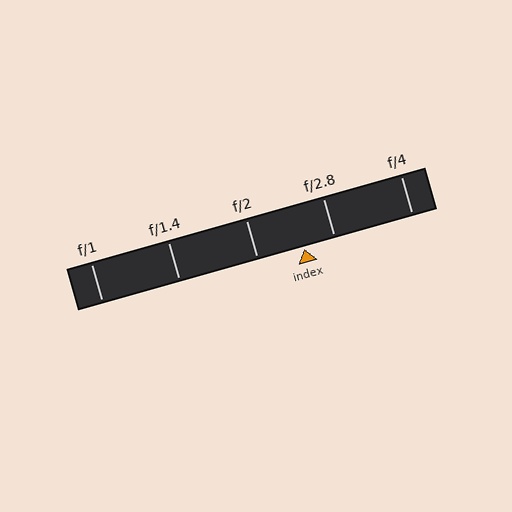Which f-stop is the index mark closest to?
The index mark is closest to f/2.8.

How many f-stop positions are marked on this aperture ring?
There are 5 f-stop positions marked.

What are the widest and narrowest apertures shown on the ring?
The widest aperture shown is f/1 and the narrowest is f/4.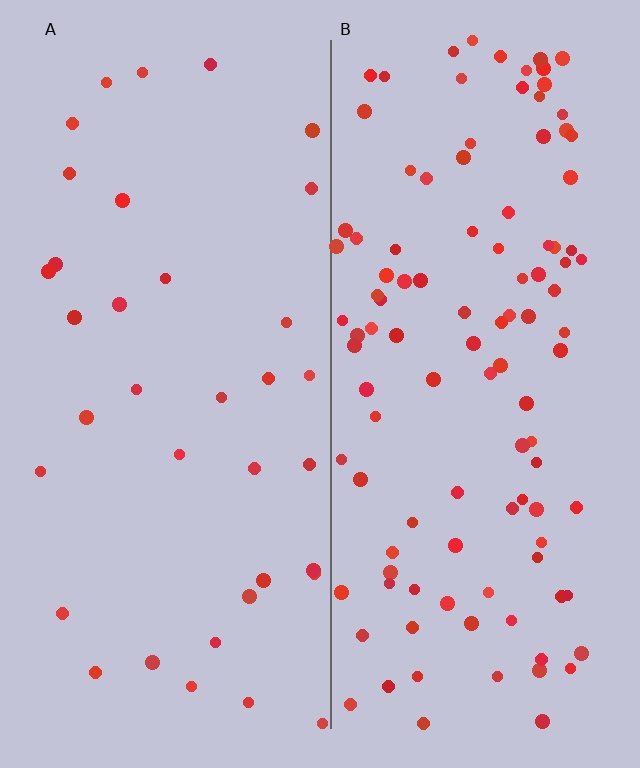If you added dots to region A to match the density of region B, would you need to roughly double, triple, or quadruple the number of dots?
Approximately triple.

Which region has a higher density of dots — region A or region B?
B (the right).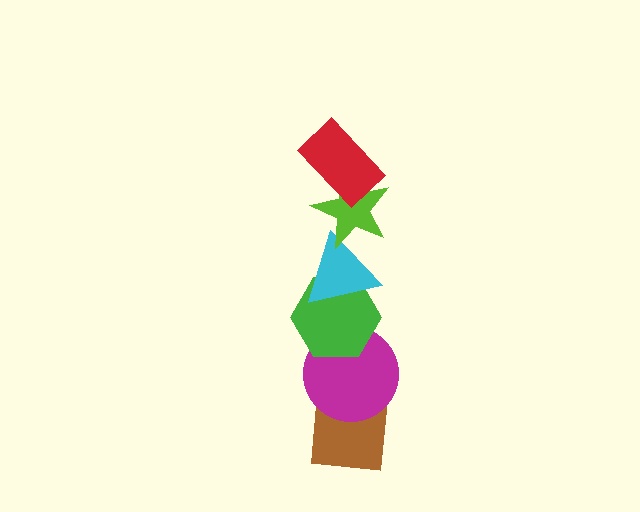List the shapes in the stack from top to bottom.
From top to bottom: the red rectangle, the lime star, the cyan triangle, the green hexagon, the magenta circle, the brown square.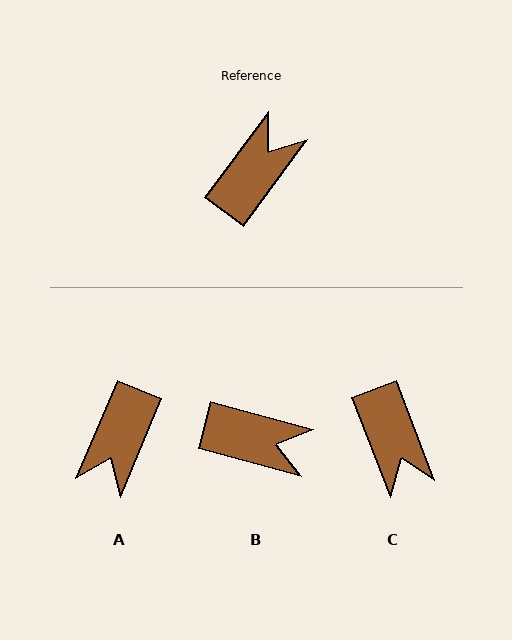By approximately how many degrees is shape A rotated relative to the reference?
Approximately 167 degrees clockwise.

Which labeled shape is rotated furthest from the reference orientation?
A, about 167 degrees away.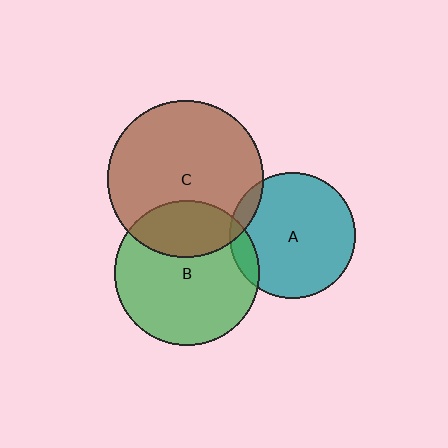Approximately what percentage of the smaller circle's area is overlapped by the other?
Approximately 30%.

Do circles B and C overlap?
Yes.